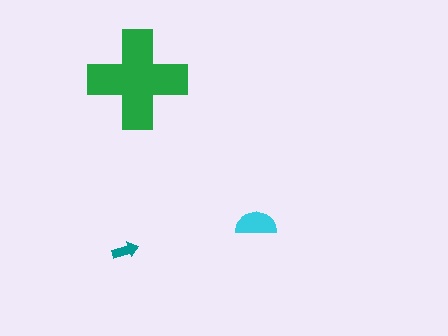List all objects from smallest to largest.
The teal arrow, the cyan semicircle, the green cross.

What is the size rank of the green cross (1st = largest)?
1st.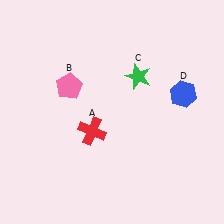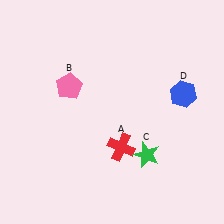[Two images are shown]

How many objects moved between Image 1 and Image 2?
2 objects moved between the two images.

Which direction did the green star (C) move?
The green star (C) moved down.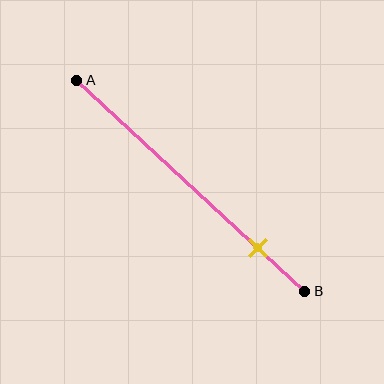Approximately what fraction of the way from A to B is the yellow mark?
The yellow mark is approximately 80% of the way from A to B.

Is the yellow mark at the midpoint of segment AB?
No, the mark is at about 80% from A, not at the 50% midpoint.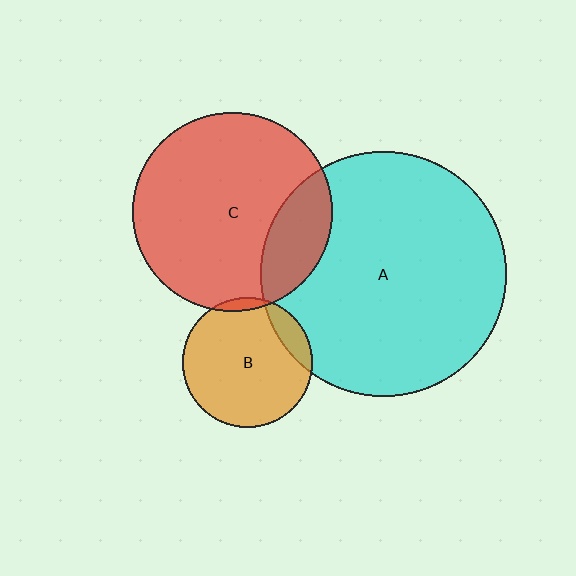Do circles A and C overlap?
Yes.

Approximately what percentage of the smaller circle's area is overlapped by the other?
Approximately 20%.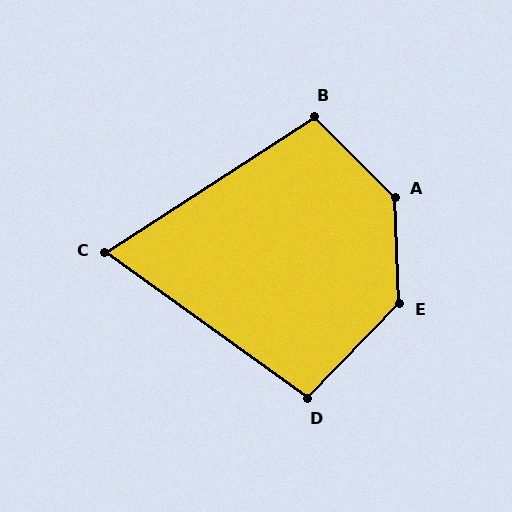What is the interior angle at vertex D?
Approximately 98 degrees (obtuse).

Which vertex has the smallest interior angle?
C, at approximately 69 degrees.